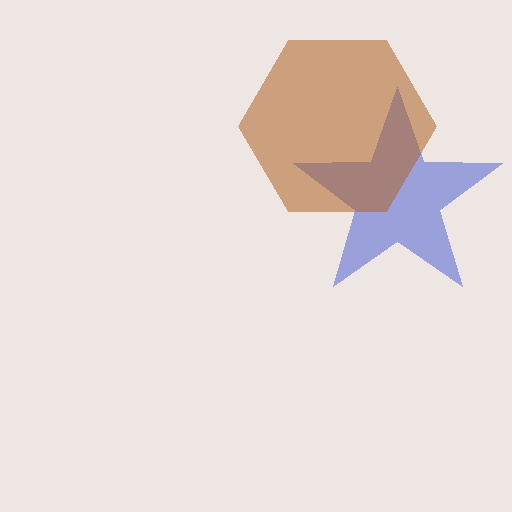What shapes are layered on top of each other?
The layered shapes are: a blue star, a brown hexagon.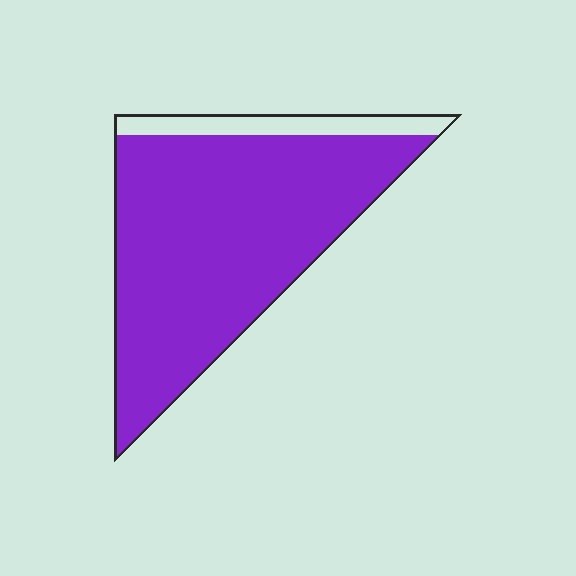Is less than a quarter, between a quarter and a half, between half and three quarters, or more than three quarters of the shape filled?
More than three quarters.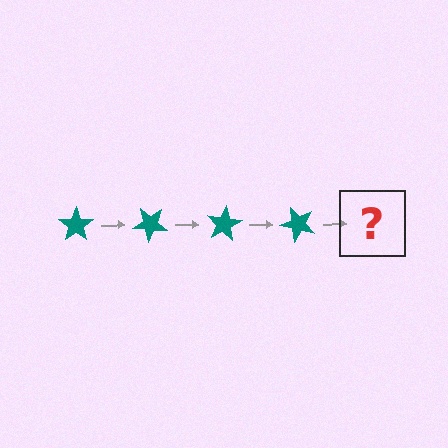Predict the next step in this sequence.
The next step is a teal star rotated 160 degrees.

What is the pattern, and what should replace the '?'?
The pattern is that the star rotates 40 degrees each step. The '?' should be a teal star rotated 160 degrees.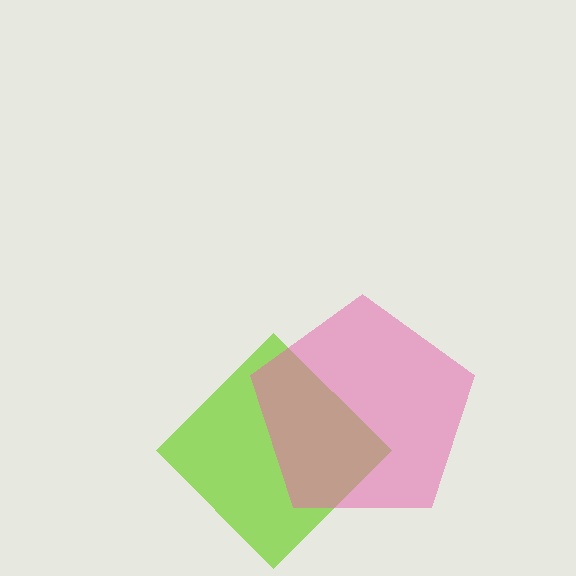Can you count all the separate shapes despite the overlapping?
Yes, there are 2 separate shapes.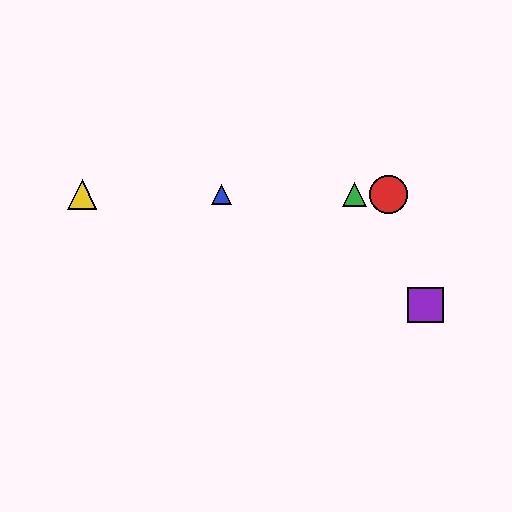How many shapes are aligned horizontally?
4 shapes (the red circle, the blue triangle, the green triangle, the yellow triangle) are aligned horizontally.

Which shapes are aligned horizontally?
The red circle, the blue triangle, the green triangle, the yellow triangle are aligned horizontally.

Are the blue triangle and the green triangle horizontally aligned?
Yes, both are at y≈195.